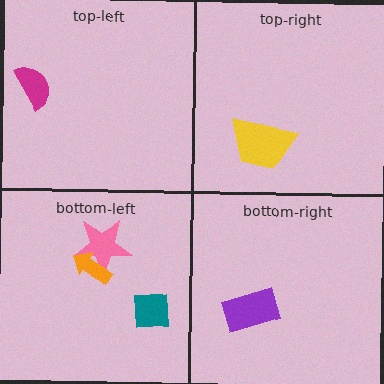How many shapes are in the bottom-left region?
3.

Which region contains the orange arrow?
The bottom-left region.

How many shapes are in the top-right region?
1.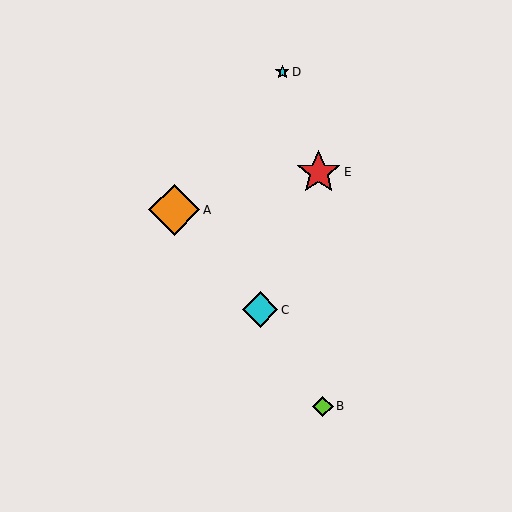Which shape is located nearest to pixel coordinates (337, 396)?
The lime diamond (labeled B) at (323, 406) is nearest to that location.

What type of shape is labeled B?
Shape B is a lime diamond.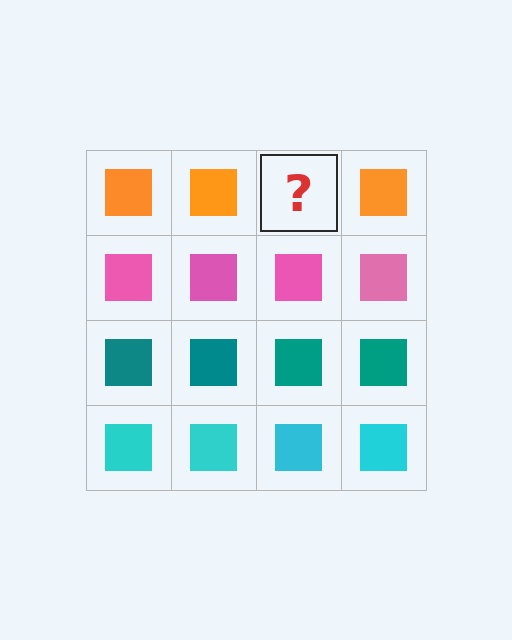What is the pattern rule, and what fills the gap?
The rule is that each row has a consistent color. The gap should be filled with an orange square.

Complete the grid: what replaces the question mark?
The question mark should be replaced with an orange square.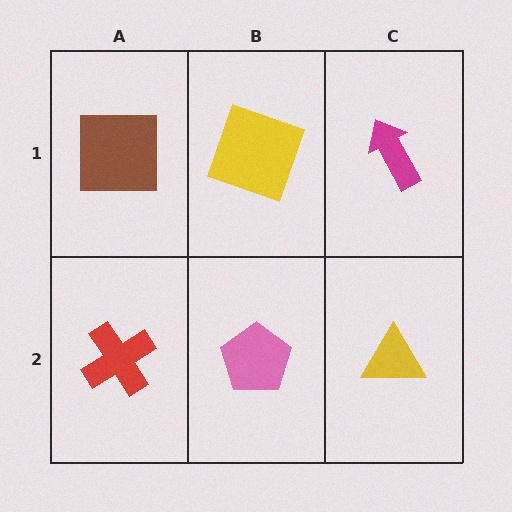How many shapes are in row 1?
3 shapes.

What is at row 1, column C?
A magenta arrow.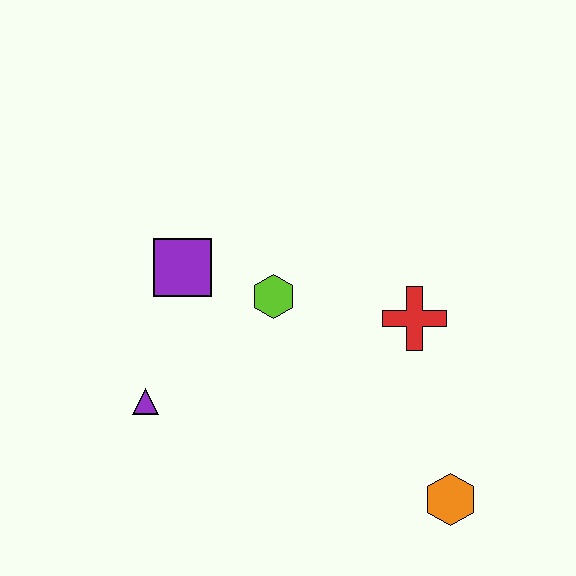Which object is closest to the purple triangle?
The purple square is closest to the purple triangle.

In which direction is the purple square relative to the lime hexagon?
The purple square is to the left of the lime hexagon.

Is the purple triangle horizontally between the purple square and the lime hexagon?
No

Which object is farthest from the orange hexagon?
The purple square is farthest from the orange hexagon.